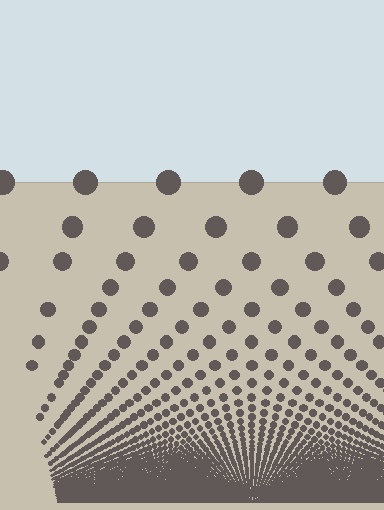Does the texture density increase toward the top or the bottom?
Density increases toward the bottom.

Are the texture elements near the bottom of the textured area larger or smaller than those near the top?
Smaller. The gradient is inverted — elements near the bottom are smaller and denser.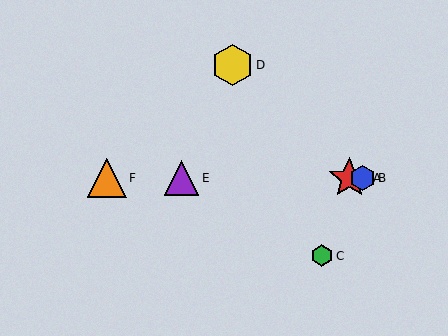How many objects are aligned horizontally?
4 objects (A, B, E, F) are aligned horizontally.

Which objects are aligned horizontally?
Objects A, B, E, F are aligned horizontally.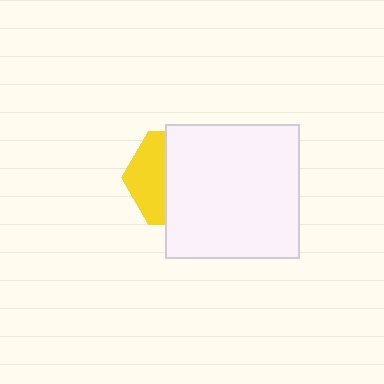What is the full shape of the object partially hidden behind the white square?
The partially hidden object is a yellow hexagon.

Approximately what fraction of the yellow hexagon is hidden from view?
Roughly 62% of the yellow hexagon is hidden behind the white square.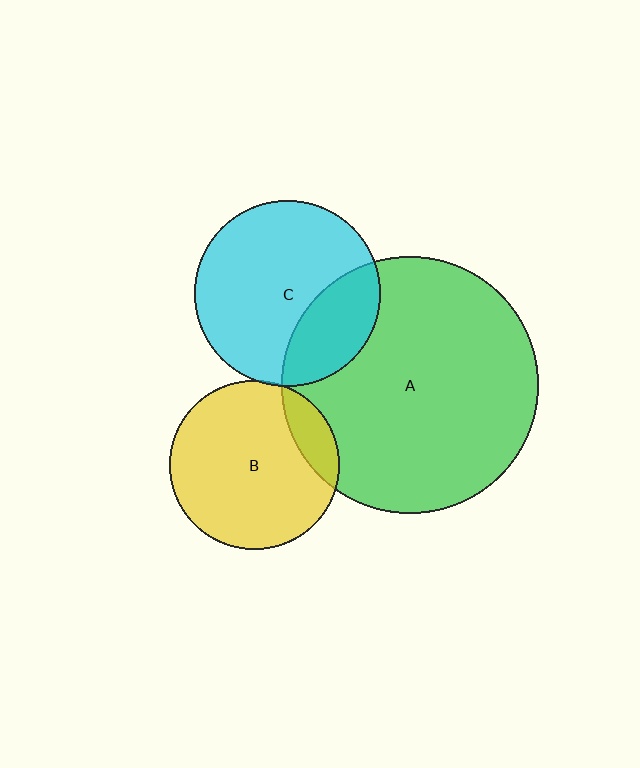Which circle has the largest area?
Circle A (green).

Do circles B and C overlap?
Yes.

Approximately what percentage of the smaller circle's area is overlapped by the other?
Approximately 5%.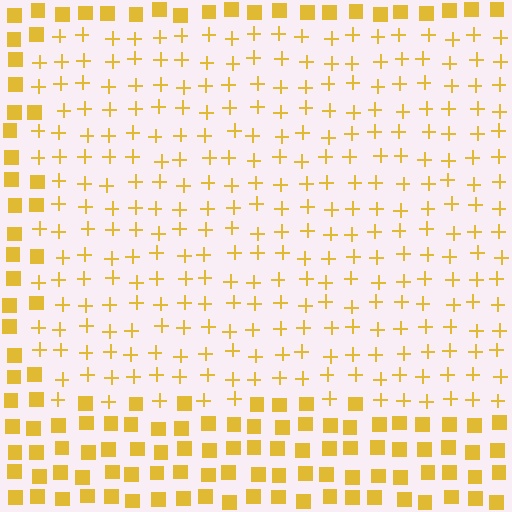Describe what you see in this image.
The image is filled with small yellow elements arranged in a uniform grid. A rectangle-shaped region contains plus signs, while the surrounding area contains squares. The boundary is defined purely by the change in element shape.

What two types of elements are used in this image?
The image uses plus signs inside the rectangle region and squares outside it.